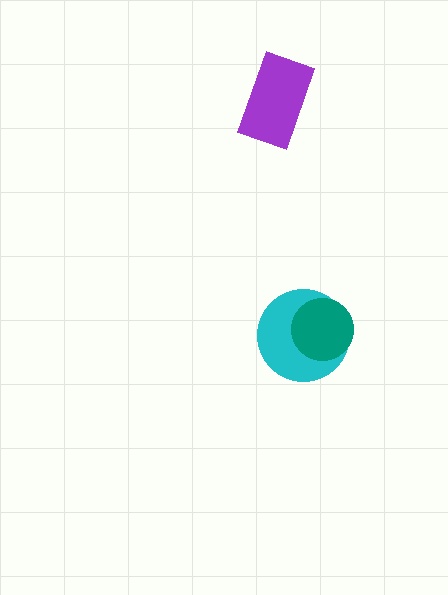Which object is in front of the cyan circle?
The teal circle is in front of the cyan circle.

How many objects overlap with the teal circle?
1 object overlaps with the teal circle.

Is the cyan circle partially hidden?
Yes, it is partially covered by another shape.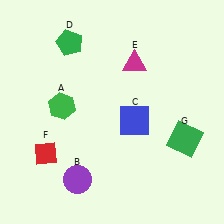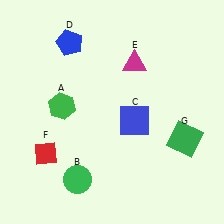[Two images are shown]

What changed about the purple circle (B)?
In Image 1, B is purple. In Image 2, it changed to green.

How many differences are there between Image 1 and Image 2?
There are 2 differences between the two images.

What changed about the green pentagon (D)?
In Image 1, D is green. In Image 2, it changed to blue.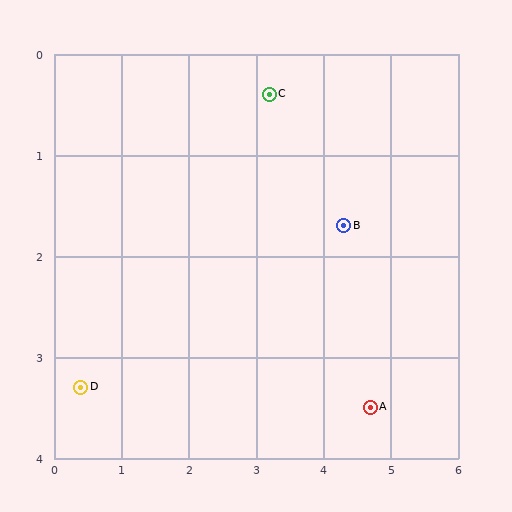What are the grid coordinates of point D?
Point D is at approximately (0.4, 3.3).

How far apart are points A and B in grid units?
Points A and B are about 1.8 grid units apart.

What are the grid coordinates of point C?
Point C is at approximately (3.2, 0.4).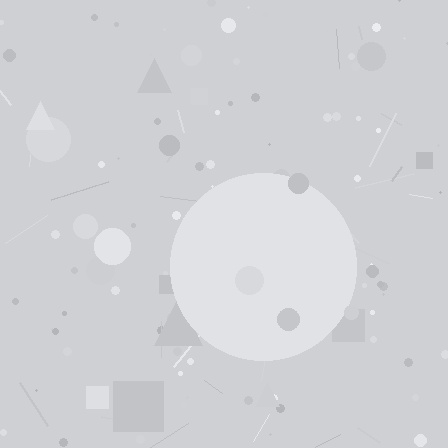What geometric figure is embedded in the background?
A circle is embedded in the background.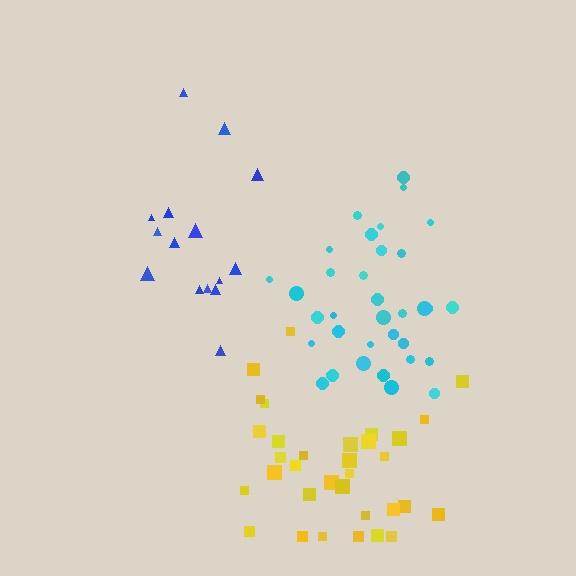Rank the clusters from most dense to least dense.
cyan, yellow, blue.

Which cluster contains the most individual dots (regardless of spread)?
Cyan (34).